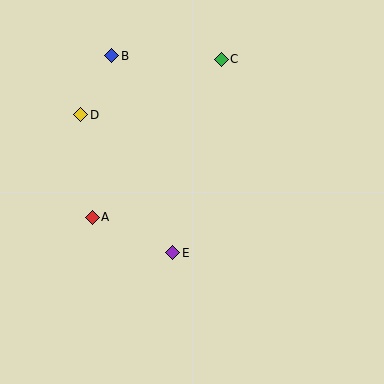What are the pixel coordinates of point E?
Point E is at (173, 253).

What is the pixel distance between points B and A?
The distance between B and A is 163 pixels.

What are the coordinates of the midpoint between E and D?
The midpoint between E and D is at (127, 184).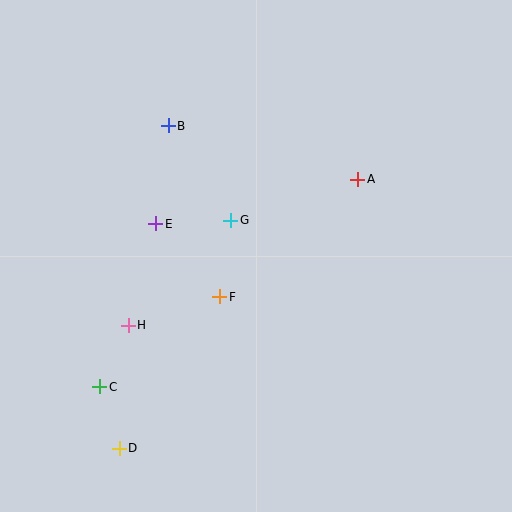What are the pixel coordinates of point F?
Point F is at (220, 297).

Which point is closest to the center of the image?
Point G at (231, 220) is closest to the center.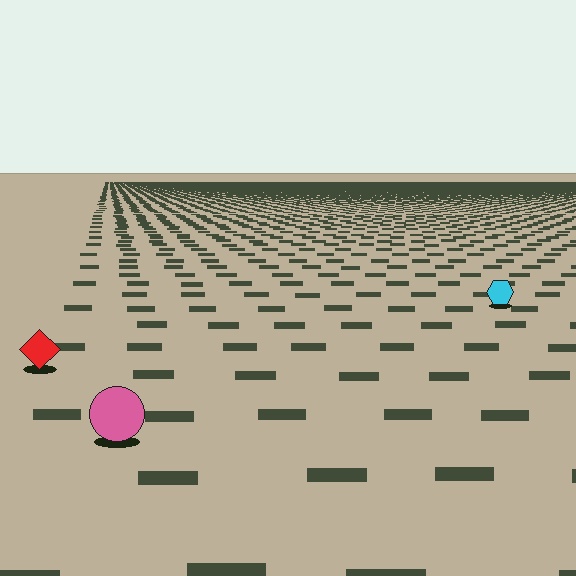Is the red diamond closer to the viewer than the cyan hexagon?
Yes. The red diamond is closer — you can tell from the texture gradient: the ground texture is coarser near it.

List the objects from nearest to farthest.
From nearest to farthest: the pink circle, the red diamond, the cyan hexagon.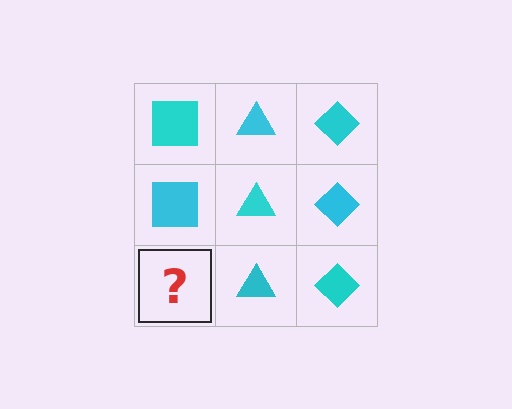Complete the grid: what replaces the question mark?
The question mark should be replaced with a cyan square.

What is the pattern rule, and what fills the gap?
The rule is that each column has a consistent shape. The gap should be filled with a cyan square.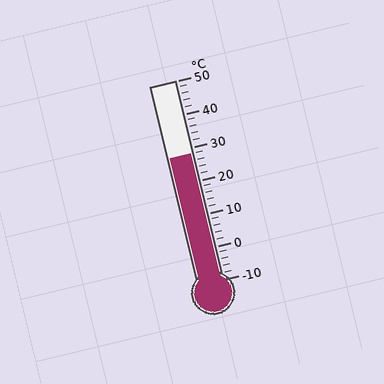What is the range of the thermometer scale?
The thermometer scale ranges from -10°C to 50°C.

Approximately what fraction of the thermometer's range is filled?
The thermometer is filled to approximately 65% of its range.